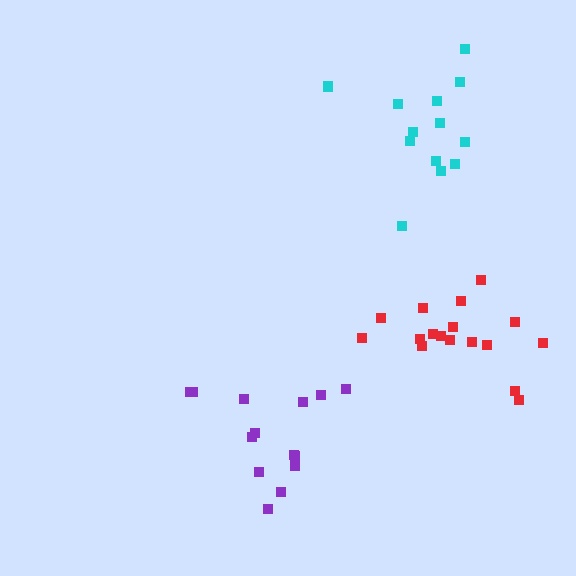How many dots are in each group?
Group 1: 13 dots, Group 2: 14 dots, Group 3: 17 dots (44 total).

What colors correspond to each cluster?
The clusters are colored: cyan, purple, red.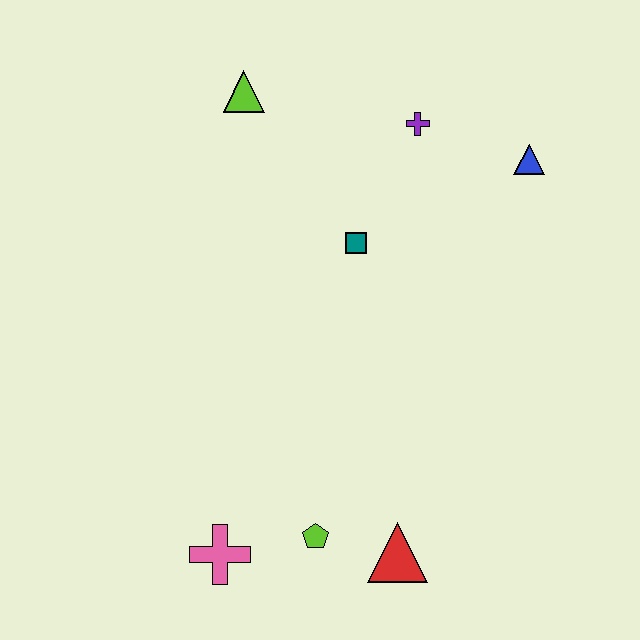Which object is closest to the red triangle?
The lime pentagon is closest to the red triangle.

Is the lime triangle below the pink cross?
No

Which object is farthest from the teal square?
The pink cross is farthest from the teal square.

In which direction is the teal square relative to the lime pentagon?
The teal square is above the lime pentagon.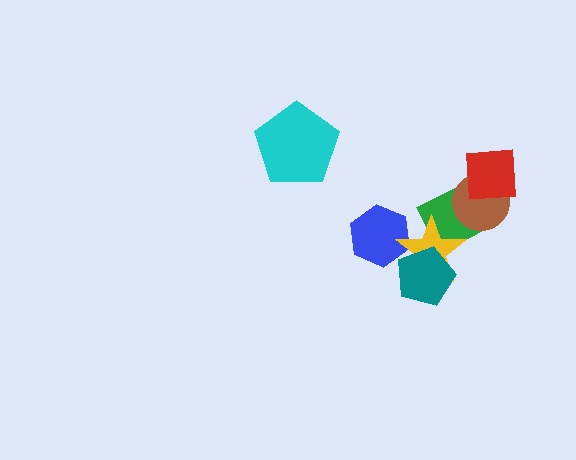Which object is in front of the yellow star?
The teal pentagon is in front of the yellow star.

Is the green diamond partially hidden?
Yes, it is partially covered by another shape.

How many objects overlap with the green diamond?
3 objects overlap with the green diamond.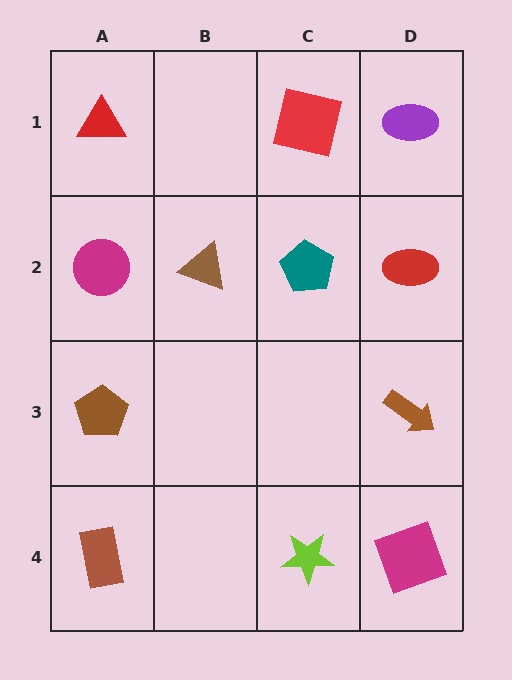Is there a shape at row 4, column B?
No, that cell is empty.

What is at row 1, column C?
A red square.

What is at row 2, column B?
A brown triangle.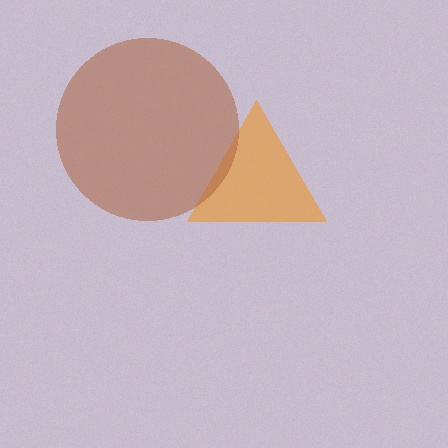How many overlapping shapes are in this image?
There are 2 overlapping shapes in the image.